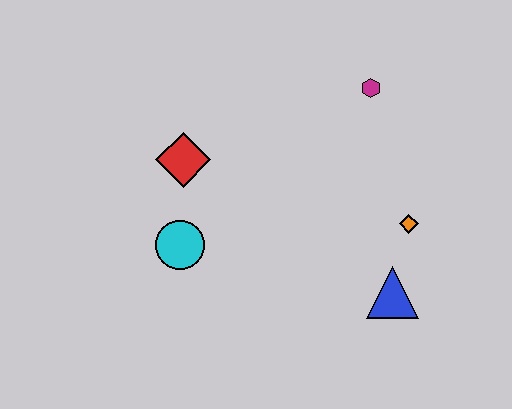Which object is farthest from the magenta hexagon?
The cyan circle is farthest from the magenta hexagon.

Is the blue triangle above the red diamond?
No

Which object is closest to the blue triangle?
The orange diamond is closest to the blue triangle.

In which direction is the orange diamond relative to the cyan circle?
The orange diamond is to the right of the cyan circle.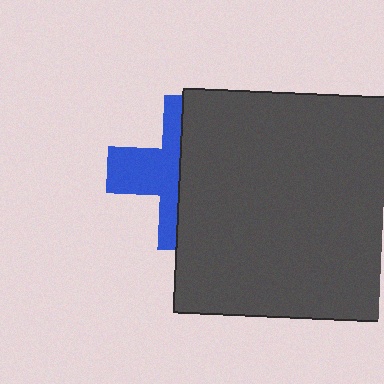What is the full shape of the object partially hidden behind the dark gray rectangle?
The partially hidden object is a blue cross.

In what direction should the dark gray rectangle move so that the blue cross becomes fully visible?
The dark gray rectangle should move right. That is the shortest direction to clear the overlap and leave the blue cross fully visible.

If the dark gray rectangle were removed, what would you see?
You would see the complete blue cross.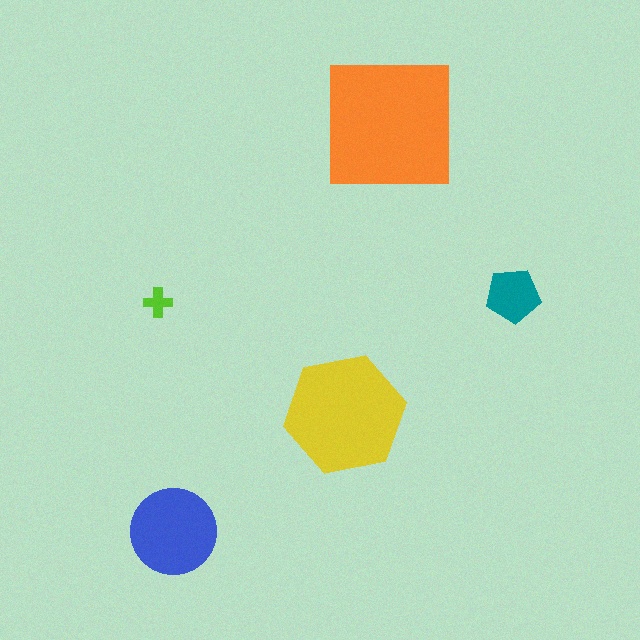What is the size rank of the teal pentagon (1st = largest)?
4th.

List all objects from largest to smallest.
The orange square, the yellow hexagon, the blue circle, the teal pentagon, the lime cross.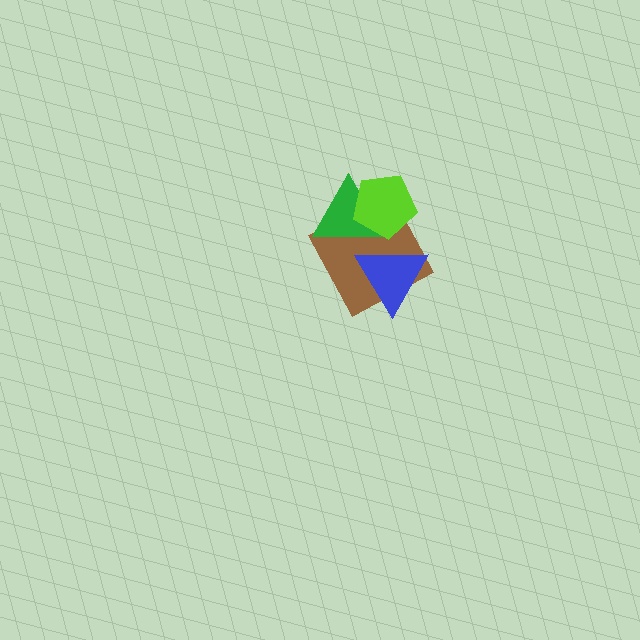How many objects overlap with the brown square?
3 objects overlap with the brown square.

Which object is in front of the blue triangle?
The green triangle is in front of the blue triangle.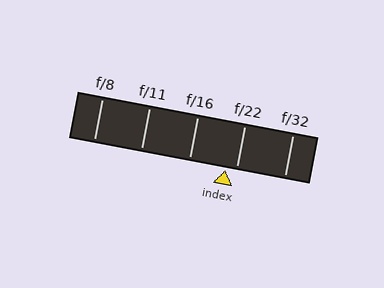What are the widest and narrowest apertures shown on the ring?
The widest aperture shown is f/8 and the narrowest is f/32.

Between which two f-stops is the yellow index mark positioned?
The index mark is between f/16 and f/22.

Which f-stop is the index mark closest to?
The index mark is closest to f/22.